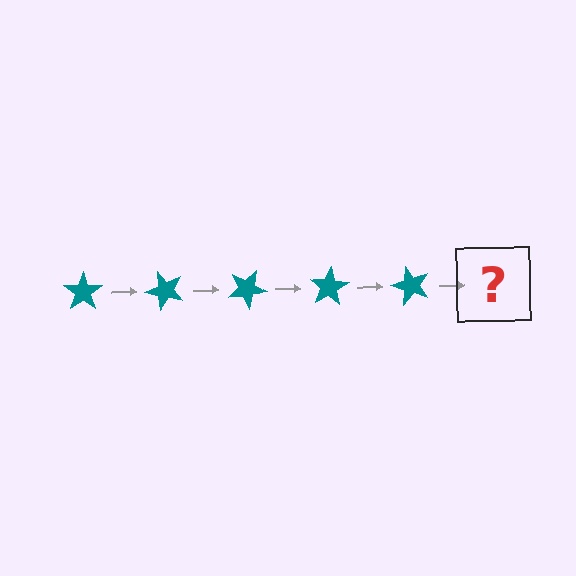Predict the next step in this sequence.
The next step is a teal star rotated 250 degrees.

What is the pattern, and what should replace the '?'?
The pattern is that the star rotates 50 degrees each step. The '?' should be a teal star rotated 250 degrees.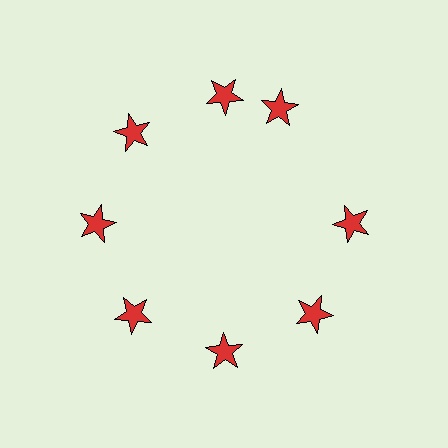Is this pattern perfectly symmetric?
No. The 8 red stars are arranged in a ring, but one element near the 2 o'clock position is rotated out of alignment along the ring, breaking the 8-fold rotational symmetry.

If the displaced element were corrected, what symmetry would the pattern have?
It would have 8-fold rotational symmetry — the pattern would map onto itself every 45 degrees.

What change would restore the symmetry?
The symmetry would be restored by rotating it back into even spacing with its neighbors so that all 8 stars sit at equal angles and equal distance from the center.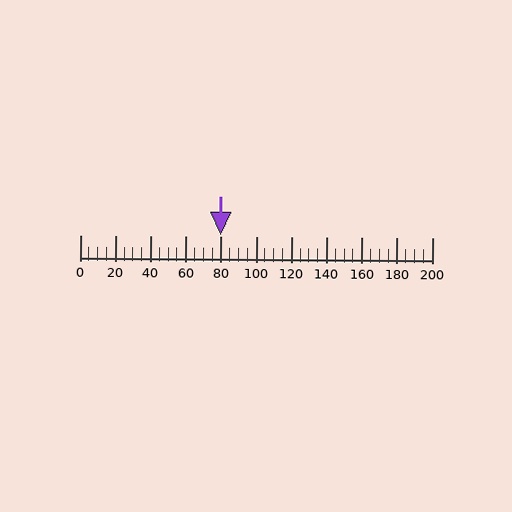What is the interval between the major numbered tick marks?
The major tick marks are spaced 20 units apart.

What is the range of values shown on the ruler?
The ruler shows values from 0 to 200.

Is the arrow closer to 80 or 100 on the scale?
The arrow is closer to 80.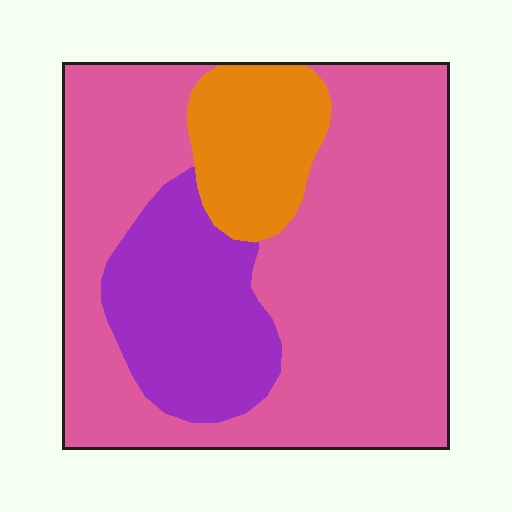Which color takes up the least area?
Orange, at roughly 15%.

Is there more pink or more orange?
Pink.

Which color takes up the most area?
Pink, at roughly 65%.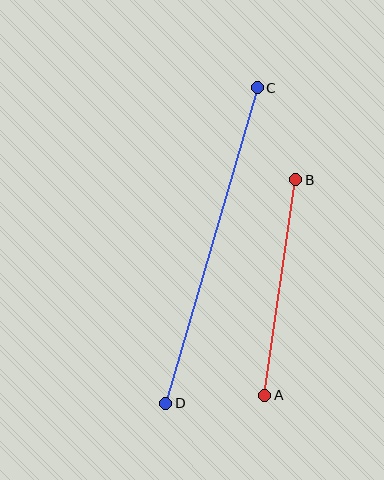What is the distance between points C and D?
The distance is approximately 328 pixels.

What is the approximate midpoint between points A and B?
The midpoint is at approximately (280, 287) pixels.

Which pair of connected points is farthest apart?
Points C and D are farthest apart.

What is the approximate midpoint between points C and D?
The midpoint is at approximately (212, 245) pixels.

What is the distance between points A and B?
The distance is approximately 218 pixels.